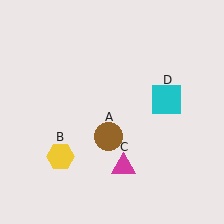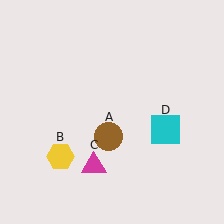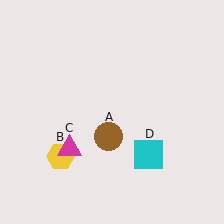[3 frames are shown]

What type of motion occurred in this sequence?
The magenta triangle (object C), cyan square (object D) rotated clockwise around the center of the scene.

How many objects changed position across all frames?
2 objects changed position: magenta triangle (object C), cyan square (object D).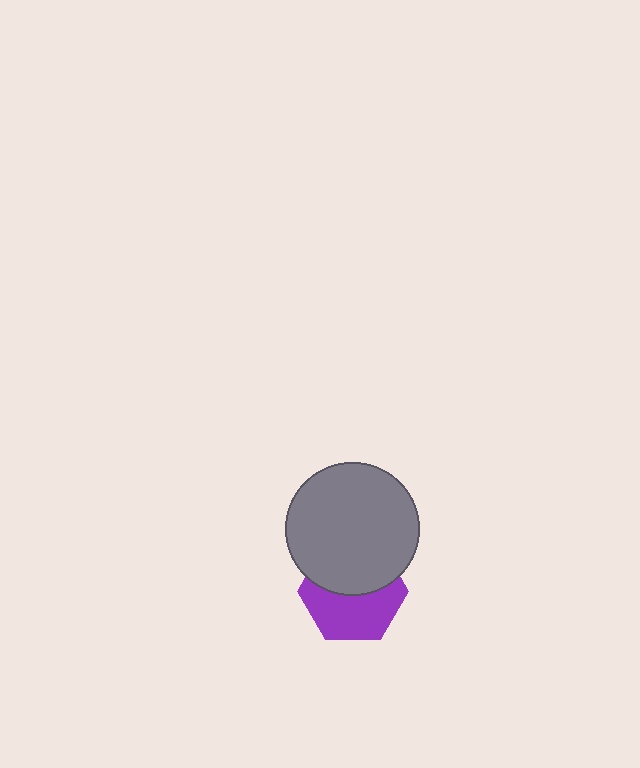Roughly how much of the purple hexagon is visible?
About half of it is visible (roughly 53%).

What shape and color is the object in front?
The object in front is a gray circle.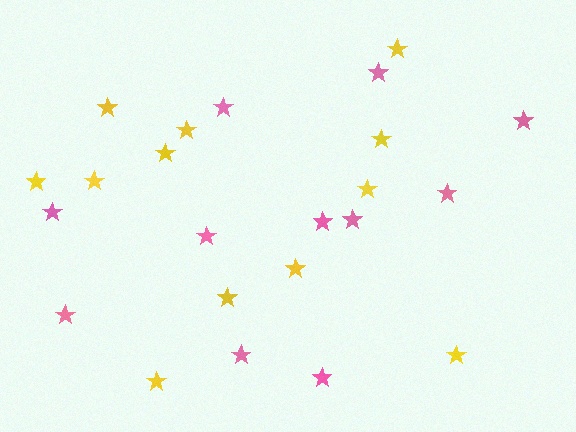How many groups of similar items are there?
There are 2 groups: one group of yellow stars (12) and one group of pink stars (11).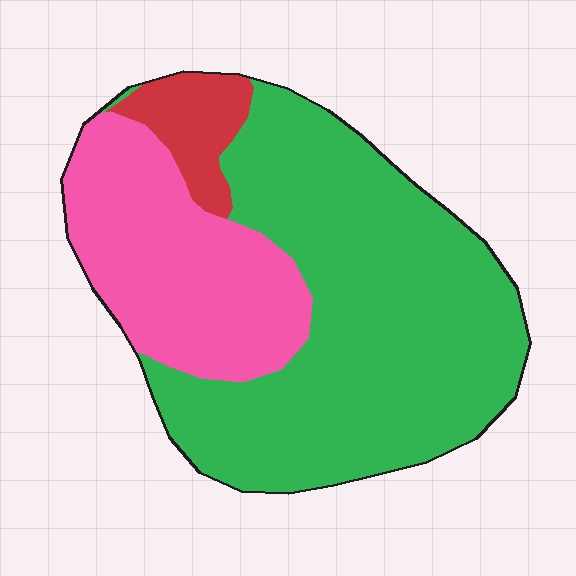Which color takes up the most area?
Green, at roughly 65%.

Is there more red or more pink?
Pink.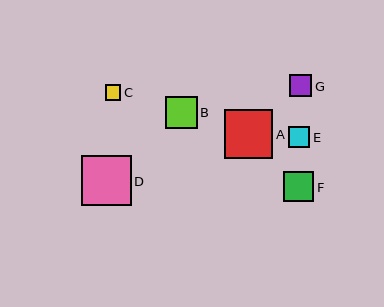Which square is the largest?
Square D is the largest with a size of approximately 50 pixels.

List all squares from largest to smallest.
From largest to smallest: D, A, B, F, G, E, C.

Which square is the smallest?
Square C is the smallest with a size of approximately 16 pixels.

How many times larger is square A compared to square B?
Square A is approximately 1.5 times the size of square B.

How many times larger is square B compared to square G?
Square B is approximately 1.4 times the size of square G.